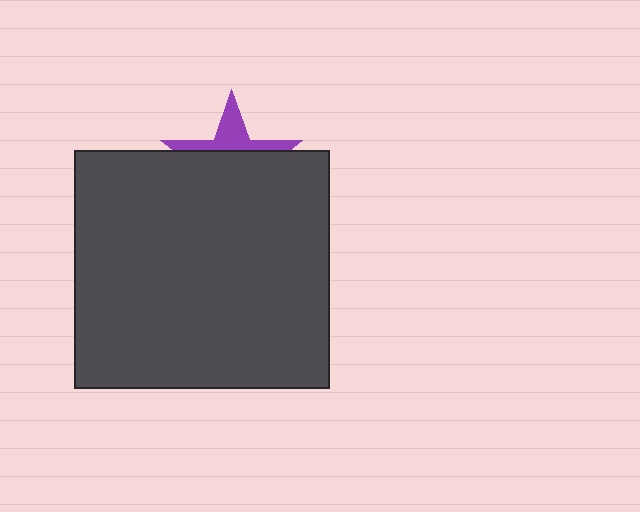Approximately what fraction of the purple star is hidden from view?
Roughly 67% of the purple star is hidden behind the dark gray rectangle.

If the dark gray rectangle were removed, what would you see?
You would see the complete purple star.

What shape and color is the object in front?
The object in front is a dark gray rectangle.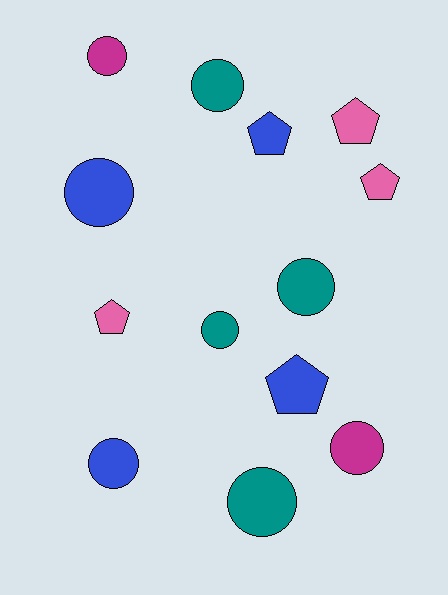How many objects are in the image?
There are 13 objects.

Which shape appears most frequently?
Circle, with 8 objects.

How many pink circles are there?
There are no pink circles.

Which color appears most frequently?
Blue, with 4 objects.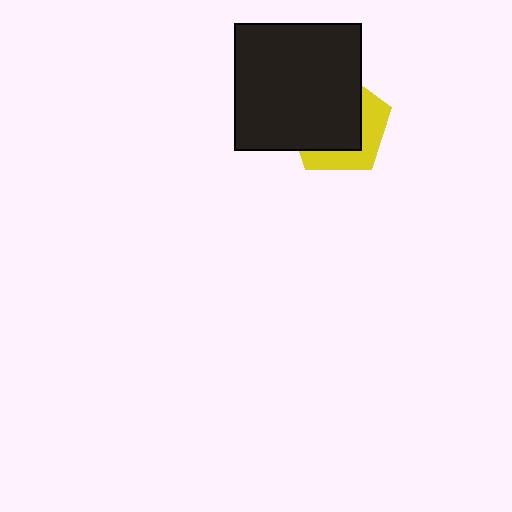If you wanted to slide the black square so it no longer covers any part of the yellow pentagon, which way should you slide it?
Slide it toward the upper-left — that is the most direct way to separate the two shapes.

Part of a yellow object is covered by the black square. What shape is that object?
It is a pentagon.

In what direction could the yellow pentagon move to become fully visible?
The yellow pentagon could move toward the lower-right. That would shift it out from behind the black square entirely.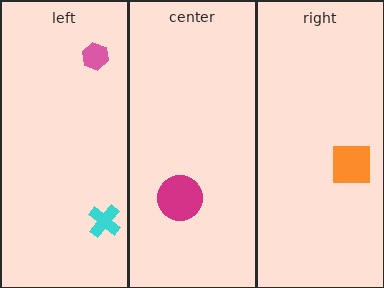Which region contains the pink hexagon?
The left region.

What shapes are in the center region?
The magenta circle.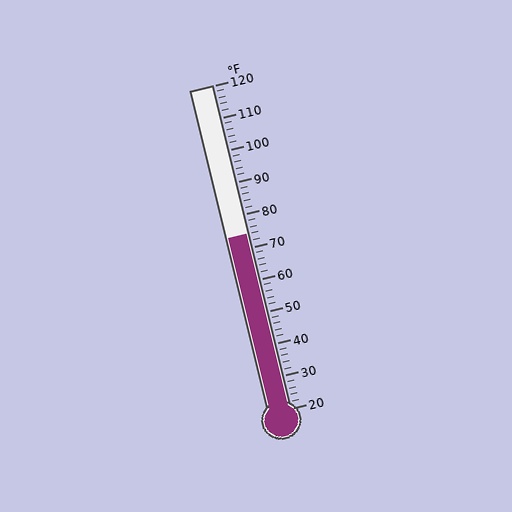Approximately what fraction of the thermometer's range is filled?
The thermometer is filled to approximately 55% of its range.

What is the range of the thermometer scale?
The thermometer scale ranges from 20°F to 120°F.